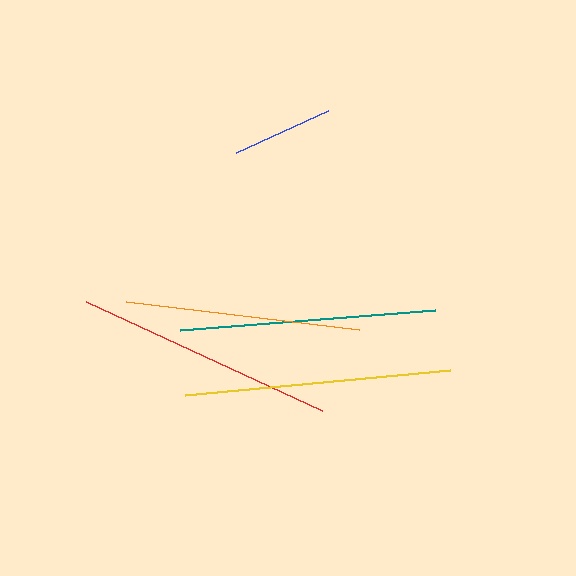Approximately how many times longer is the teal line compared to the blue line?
The teal line is approximately 2.5 times the length of the blue line.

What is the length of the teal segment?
The teal segment is approximately 256 pixels long.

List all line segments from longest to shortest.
From longest to shortest: yellow, red, teal, orange, blue.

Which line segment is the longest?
The yellow line is the longest at approximately 267 pixels.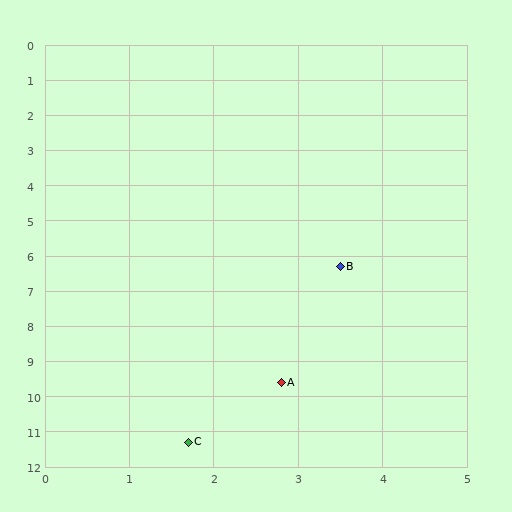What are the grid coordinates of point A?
Point A is at approximately (2.8, 9.6).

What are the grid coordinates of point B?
Point B is at approximately (3.5, 6.3).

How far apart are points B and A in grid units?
Points B and A are about 3.4 grid units apart.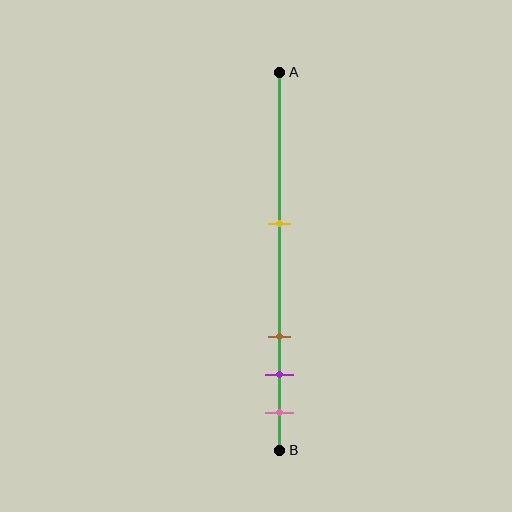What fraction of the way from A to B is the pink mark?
The pink mark is approximately 90% (0.9) of the way from A to B.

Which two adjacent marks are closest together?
The purple and pink marks are the closest adjacent pair.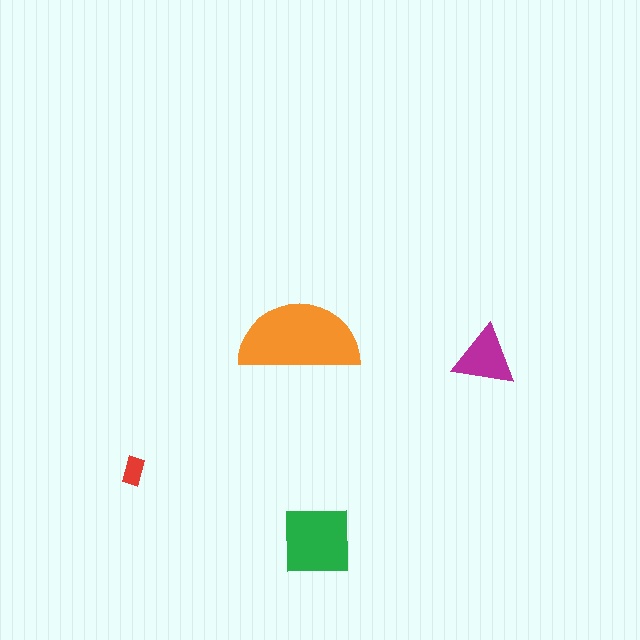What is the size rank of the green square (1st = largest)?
2nd.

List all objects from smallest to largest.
The red rectangle, the magenta triangle, the green square, the orange semicircle.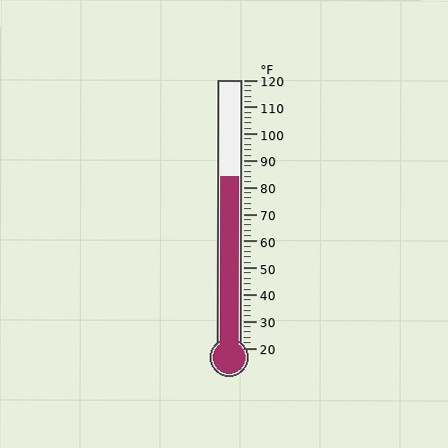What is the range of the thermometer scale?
The thermometer scale ranges from 20°F to 120°F.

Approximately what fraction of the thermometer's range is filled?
The thermometer is filled to approximately 65% of its range.